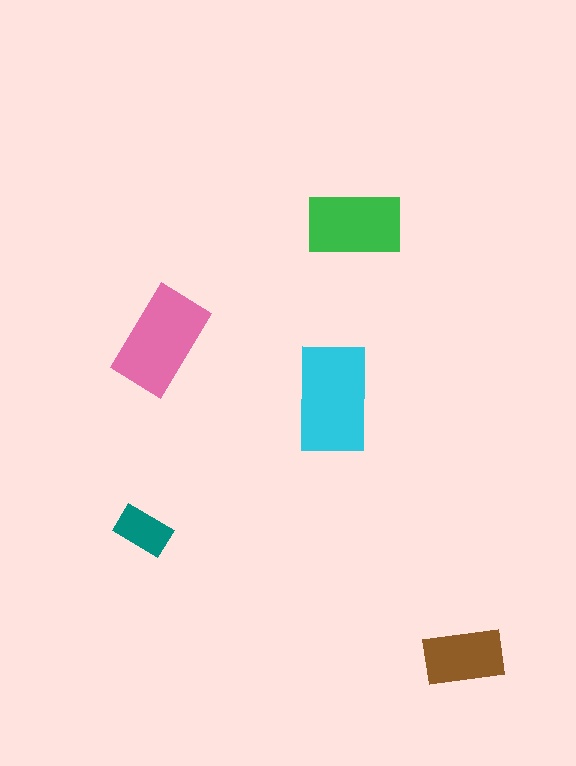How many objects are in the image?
There are 5 objects in the image.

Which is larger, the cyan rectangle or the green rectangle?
The cyan one.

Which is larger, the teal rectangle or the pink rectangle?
The pink one.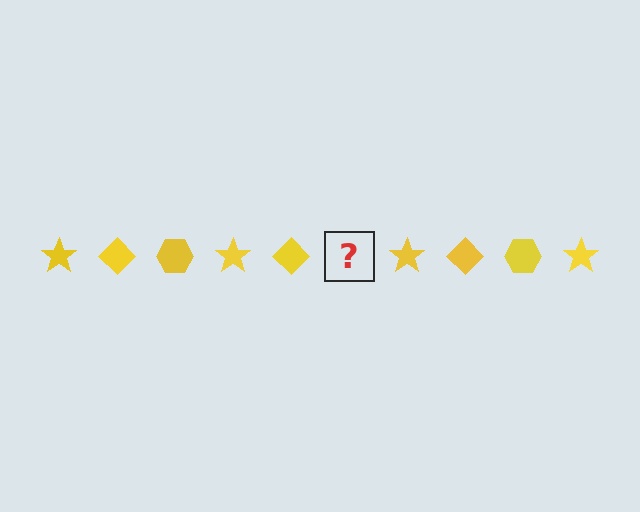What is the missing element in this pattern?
The missing element is a yellow hexagon.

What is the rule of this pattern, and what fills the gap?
The rule is that the pattern cycles through star, diamond, hexagon shapes in yellow. The gap should be filled with a yellow hexagon.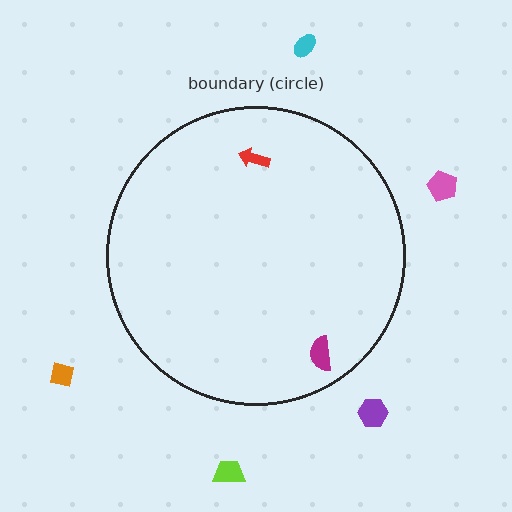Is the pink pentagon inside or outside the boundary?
Outside.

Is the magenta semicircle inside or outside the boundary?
Inside.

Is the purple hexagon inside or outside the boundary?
Outside.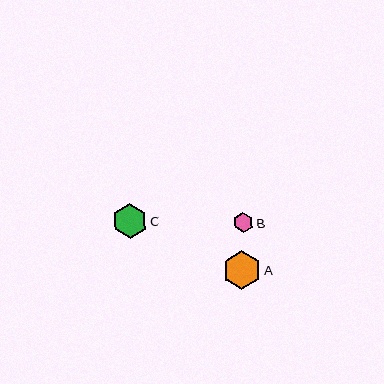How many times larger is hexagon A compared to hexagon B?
Hexagon A is approximately 1.9 times the size of hexagon B.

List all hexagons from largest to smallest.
From largest to smallest: A, C, B.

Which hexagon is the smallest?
Hexagon B is the smallest with a size of approximately 20 pixels.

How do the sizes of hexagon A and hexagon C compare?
Hexagon A and hexagon C are approximately the same size.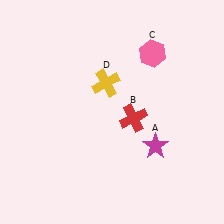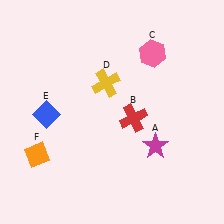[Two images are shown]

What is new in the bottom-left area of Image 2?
A blue diamond (E) was added in the bottom-left area of Image 2.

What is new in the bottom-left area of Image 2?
An orange diamond (F) was added in the bottom-left area of Image 2.